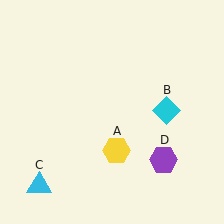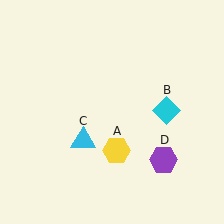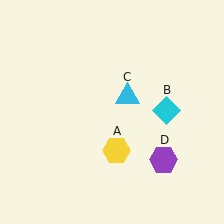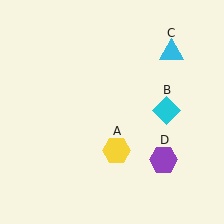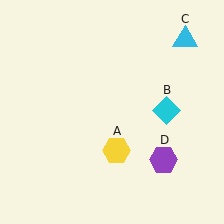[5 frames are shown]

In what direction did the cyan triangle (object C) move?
The cyan triangle (object C) moved up and to the right.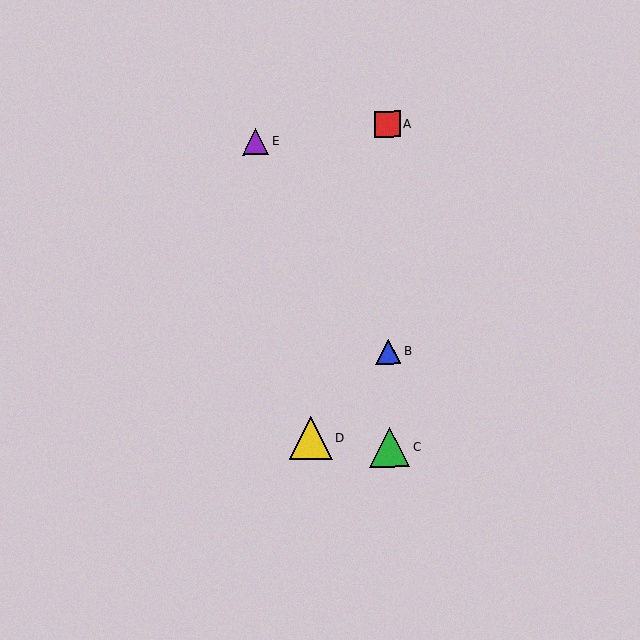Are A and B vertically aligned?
Yes, both are at x≈387.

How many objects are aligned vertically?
3 objects (A, B, C) are aligned vertically.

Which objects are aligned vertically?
Objects A, B, C are aligned vertically.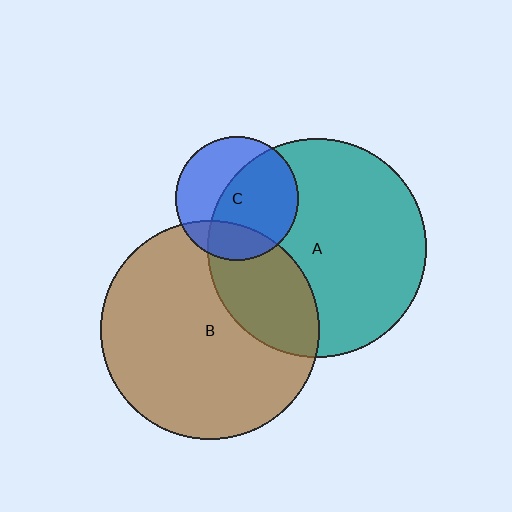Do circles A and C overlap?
Yes.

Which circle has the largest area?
Circle A (teal).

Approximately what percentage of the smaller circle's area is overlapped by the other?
Approximately 60%.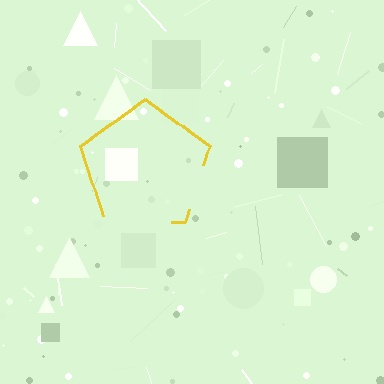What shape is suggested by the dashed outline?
The dashed outline suggests a pentagon.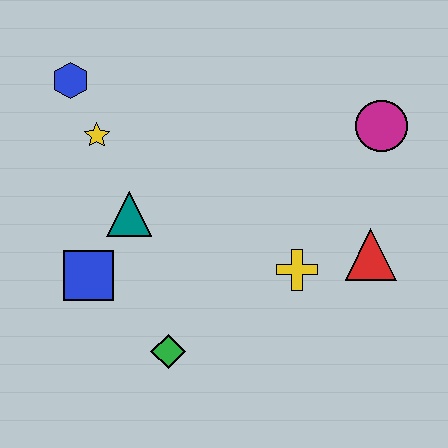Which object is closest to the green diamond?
The blue square is closest to the green diamond.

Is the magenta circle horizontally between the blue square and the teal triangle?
No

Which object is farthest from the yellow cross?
The blue hexagon is farthest from the yellow cross.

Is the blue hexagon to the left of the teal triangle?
Yes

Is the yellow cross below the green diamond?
No